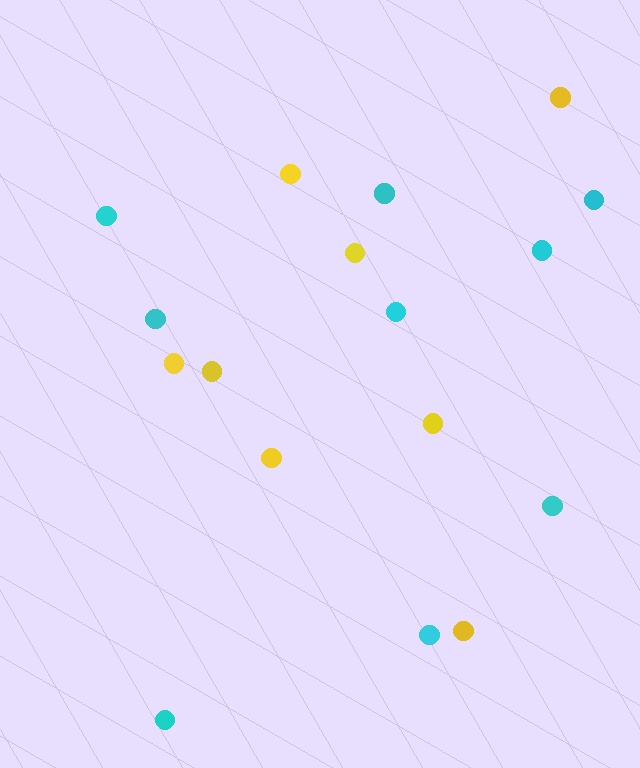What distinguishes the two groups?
There are 2 groups: one group of yellow circles (8) and one group of cyan circles (9).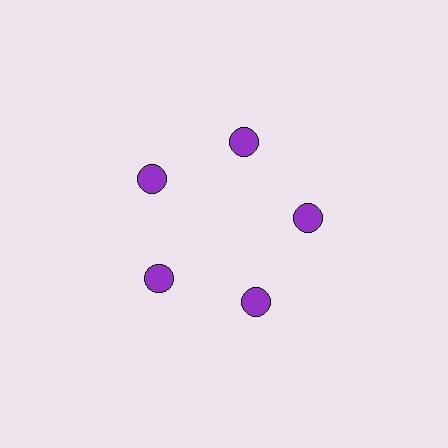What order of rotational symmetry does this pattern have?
This pattern has 5-fold rotational symmetry.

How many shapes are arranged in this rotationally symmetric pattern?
There are 5 shapes, arranged in 5 groups of 1.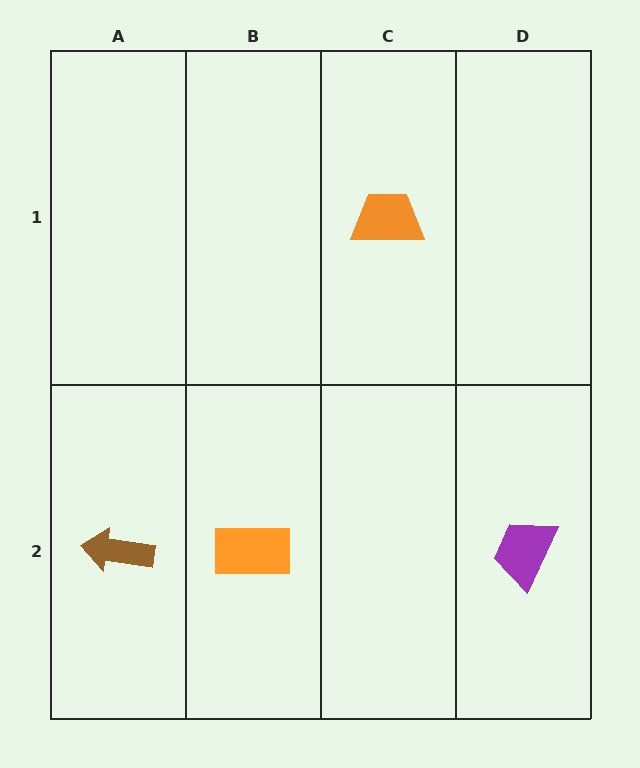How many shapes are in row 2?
3 shapes.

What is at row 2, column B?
An orange rectangle.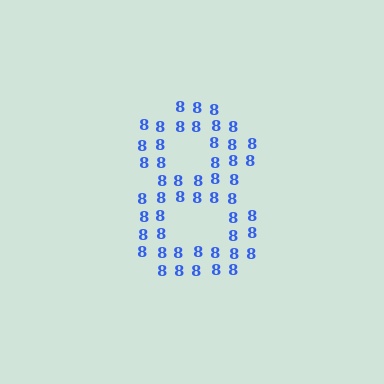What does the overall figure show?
The overall figure shows the digit 8.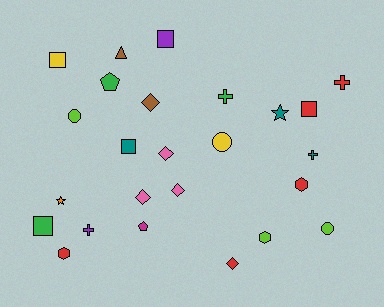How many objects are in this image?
There are 25 objects.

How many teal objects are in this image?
There are 3 teal objects.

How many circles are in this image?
There are 3 circles.